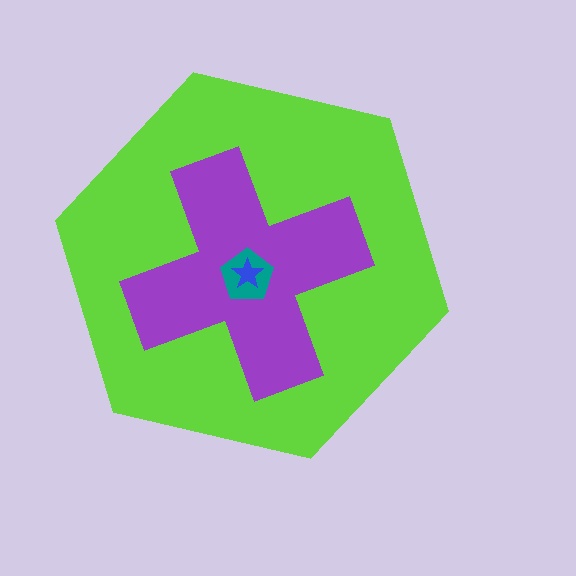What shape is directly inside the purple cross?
The teal pentagon.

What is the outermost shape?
The lime hexagon.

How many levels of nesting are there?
4.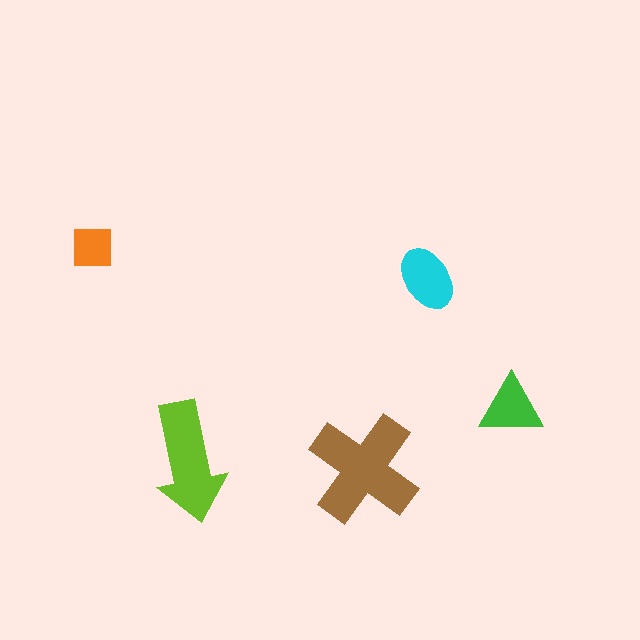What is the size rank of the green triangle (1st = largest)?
4th.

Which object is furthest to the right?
The green triangle is rightmost.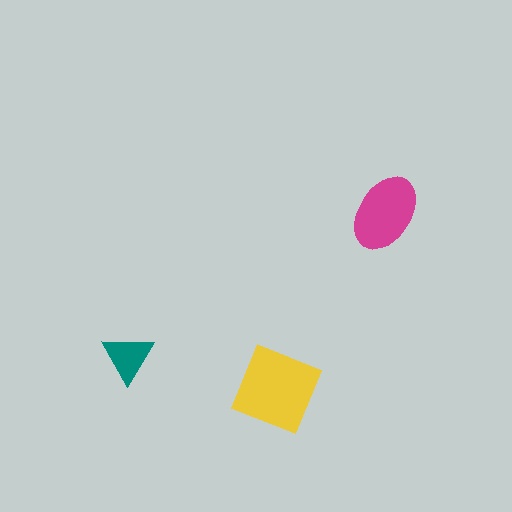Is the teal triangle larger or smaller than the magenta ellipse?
Smaller.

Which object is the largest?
The yellow diamond.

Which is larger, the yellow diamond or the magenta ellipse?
The yellow diamond.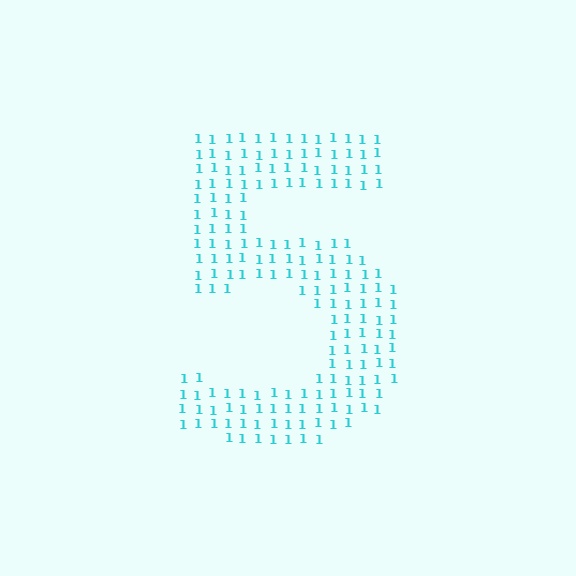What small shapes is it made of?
It is made of small digit 1's.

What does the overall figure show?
The overall figure shows the digit 5.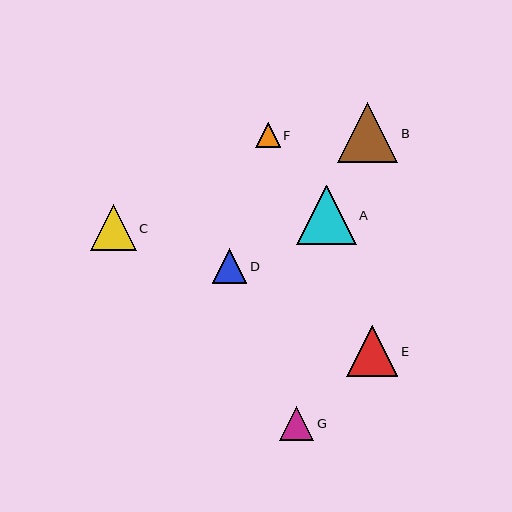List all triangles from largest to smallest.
From largest to smallest: B, A, E, C, D, G, F.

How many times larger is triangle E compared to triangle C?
Triangle E is approximately 1.1 times the size of triangle C.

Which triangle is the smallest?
Triangle F is the smallest with a size of approximately 24 pixels.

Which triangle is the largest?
Triangle B is the largest with a size of approximately 60 pixels.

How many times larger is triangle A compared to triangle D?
Triangle A is approximately 1.7 times the size of triangle D.